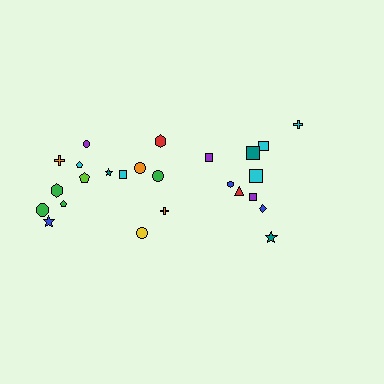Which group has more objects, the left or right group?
The left group.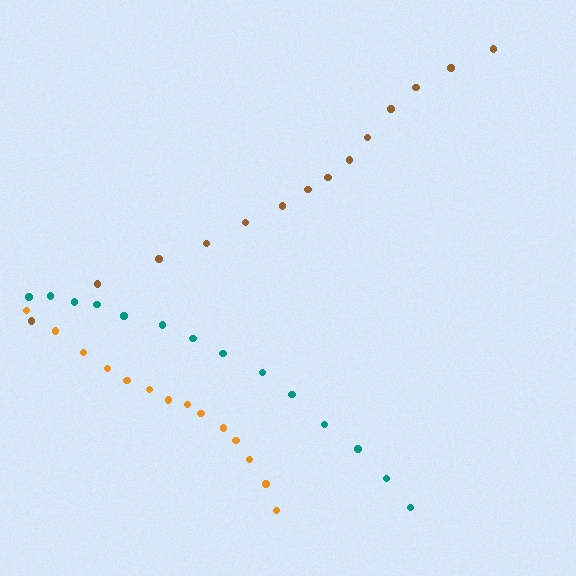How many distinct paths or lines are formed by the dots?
There are 3 distinct paths.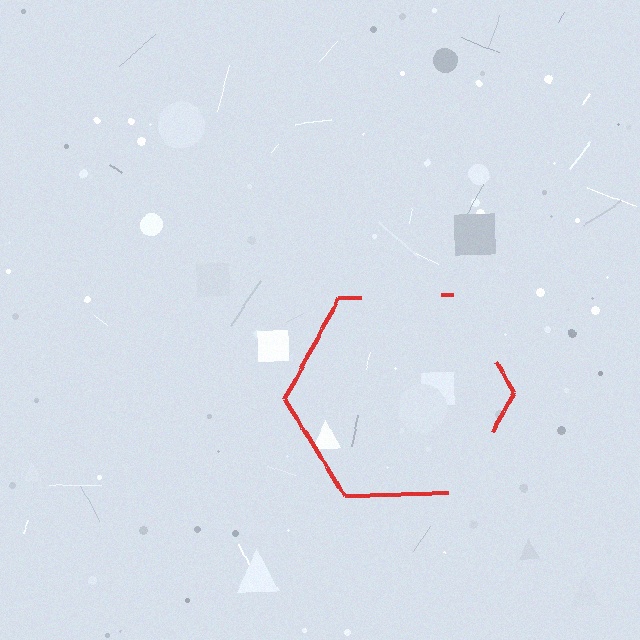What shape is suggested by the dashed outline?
The dashed outline suggests a hexagon.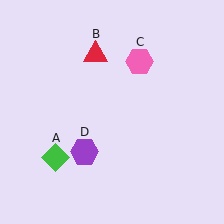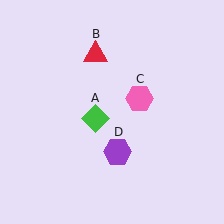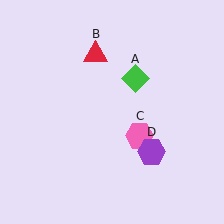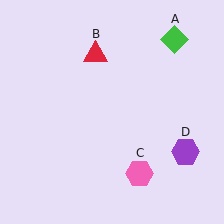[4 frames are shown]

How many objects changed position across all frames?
3 objects changed position: green diamond (object A), pink hexagon (object C), purple hexagon (object D).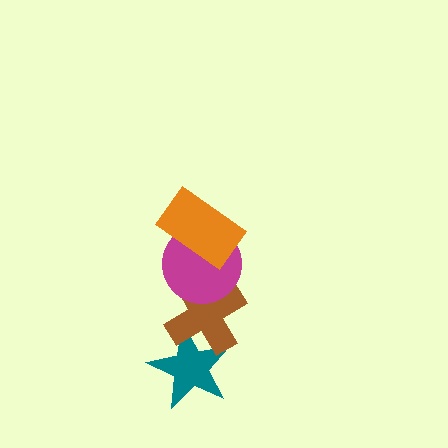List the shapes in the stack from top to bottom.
From top to bottom: the orange rectangle, the magenta circle, the brown cross, the teal star.